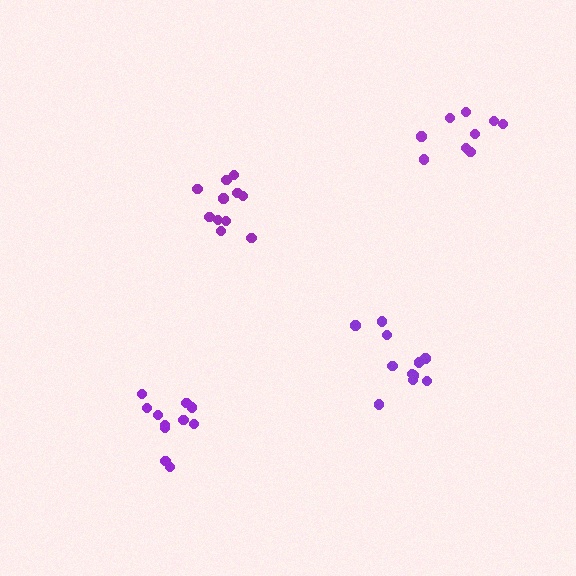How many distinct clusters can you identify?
There are 4 distinct clusters.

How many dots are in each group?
Group 1: 11 dots, Group 2: 11 dots, Group 3: 11 dots, Group 4: 9 dots (42 total).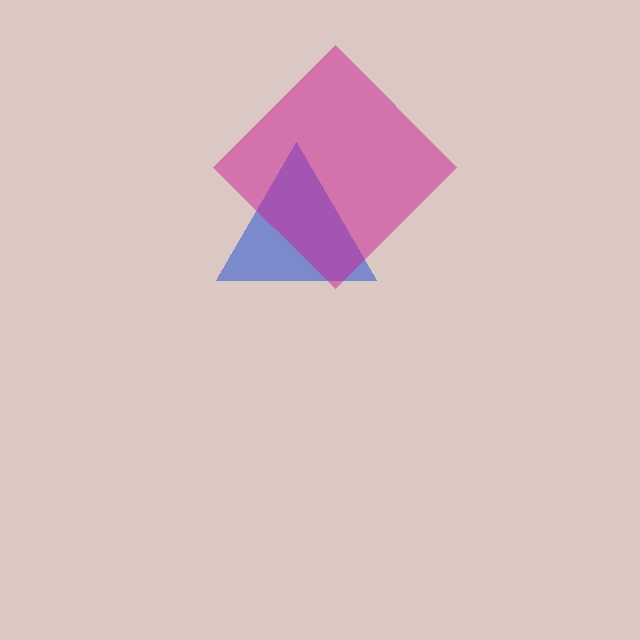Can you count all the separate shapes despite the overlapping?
Yes, there are 2 separate shapes.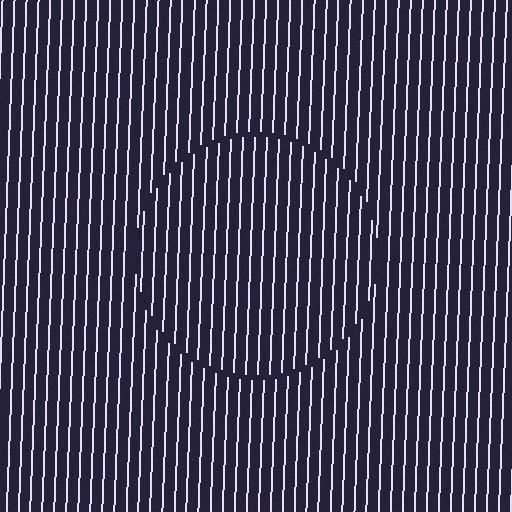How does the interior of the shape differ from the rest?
The interior of the shape contains the same grating, shifted by half a period — the contour is defined by the phase discontinuity where line-ends from the inner and outer gratings abut.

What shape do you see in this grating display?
An illusory circle. The interior of the shape contains the same grating, shifted by half a period — the contour is defined by the phase discontinuity where line-ends from the inner and outer gratings abut.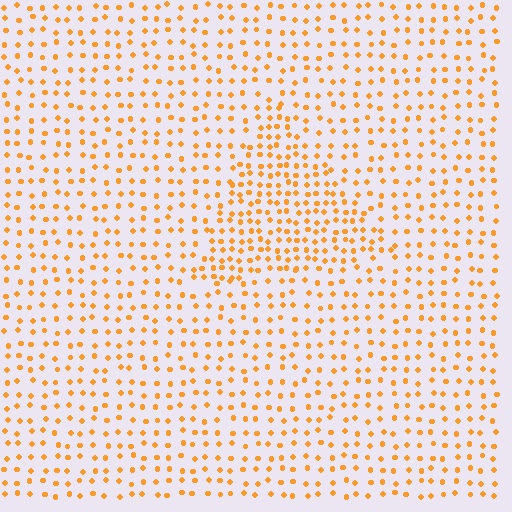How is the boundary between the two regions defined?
The boundary is defined by a change in element density (approximately 1.8x ratio). All elements are the same color, size, and shape.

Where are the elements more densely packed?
The elements are more densely packed inside the triangle boundary.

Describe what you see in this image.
The image contains small orange elements arranged at two different densities. A triangle-shaped region is visible where the elements are more densely packed than the surrounding area.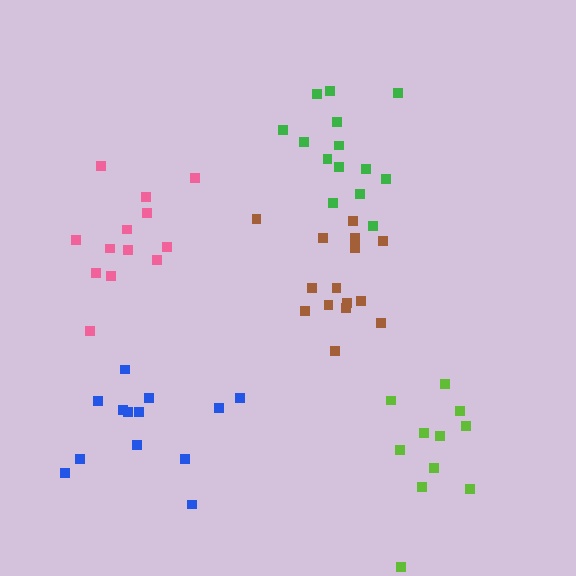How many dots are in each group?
Group 1: 14 dots, Group 2: 11 dots, Group 3: 13 dots, Group 4: 15 dots, Group 5: 13 dots (66 total).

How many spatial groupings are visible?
There are 5 spatial groupings.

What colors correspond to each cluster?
The clusters are colored: green, lime, blue, brown, pink.